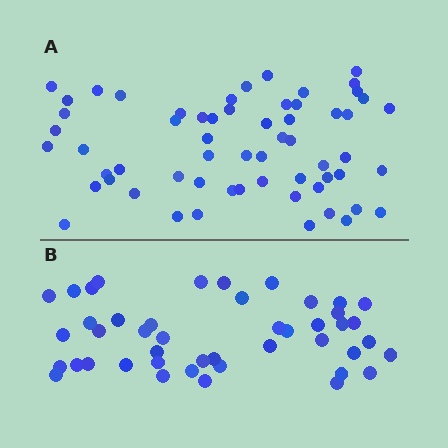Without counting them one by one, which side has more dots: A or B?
Region A (the top region) has more dots.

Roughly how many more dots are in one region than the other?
Region A has approximately 15 more dots than region B.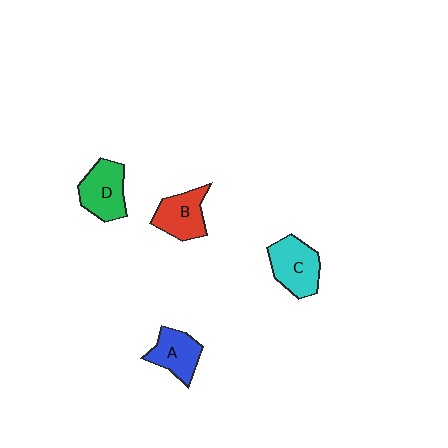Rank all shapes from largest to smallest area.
From largest to smallest: C (cyan), D (green), B (red), A (blue).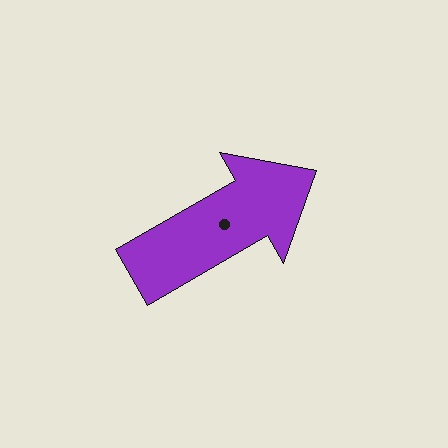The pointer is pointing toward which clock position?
Roughly 2 o'clock.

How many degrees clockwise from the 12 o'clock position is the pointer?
Approximately 60 degrees.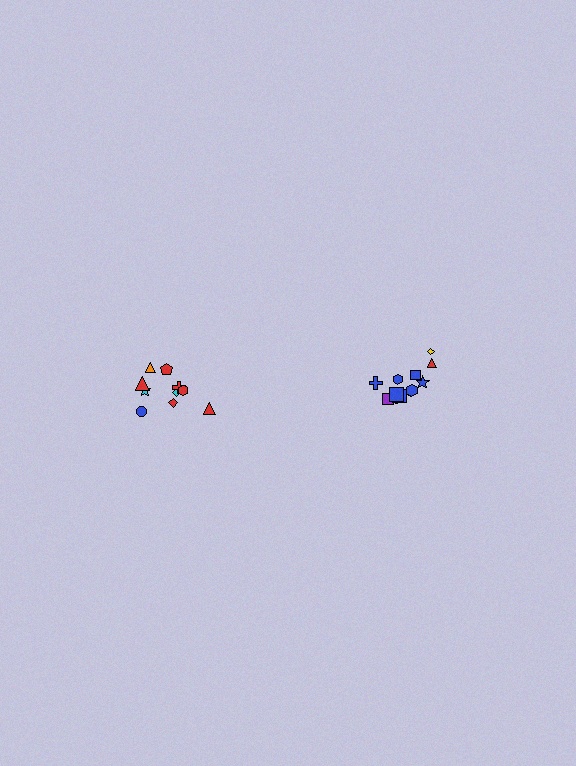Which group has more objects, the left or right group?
The right group.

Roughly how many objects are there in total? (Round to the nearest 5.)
Roughly 20 objects in total.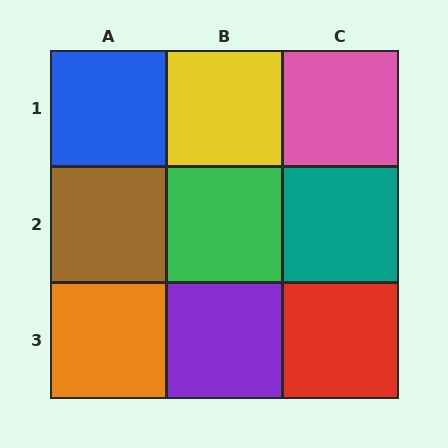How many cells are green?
1 cell is green.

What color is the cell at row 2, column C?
Teal.